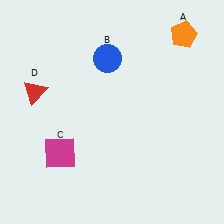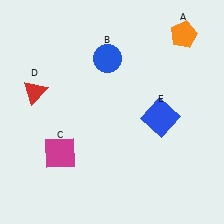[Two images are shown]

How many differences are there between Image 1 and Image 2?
There is 1 difference between the two images.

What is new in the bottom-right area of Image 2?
A blue square (E) was added in the bottom-right area of Image 2.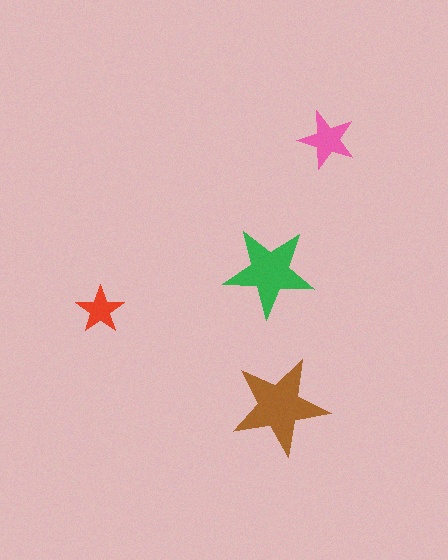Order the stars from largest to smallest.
the brown one, the green one, the pink one, the red one.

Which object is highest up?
The pink star is topmost.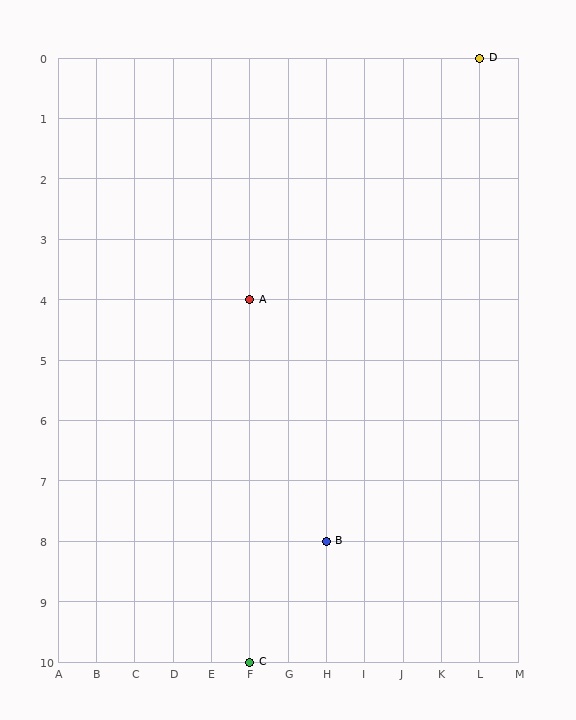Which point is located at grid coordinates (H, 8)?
Point B is at (H, 8).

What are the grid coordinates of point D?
Point D is at grid coordinates (L, 0).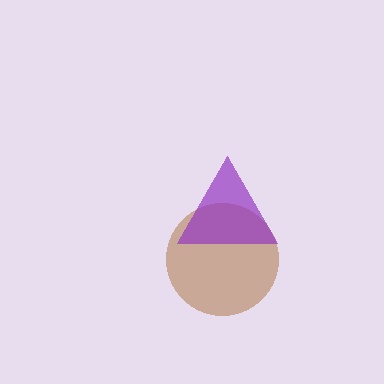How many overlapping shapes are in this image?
There are 2 overlapping shapes in the image.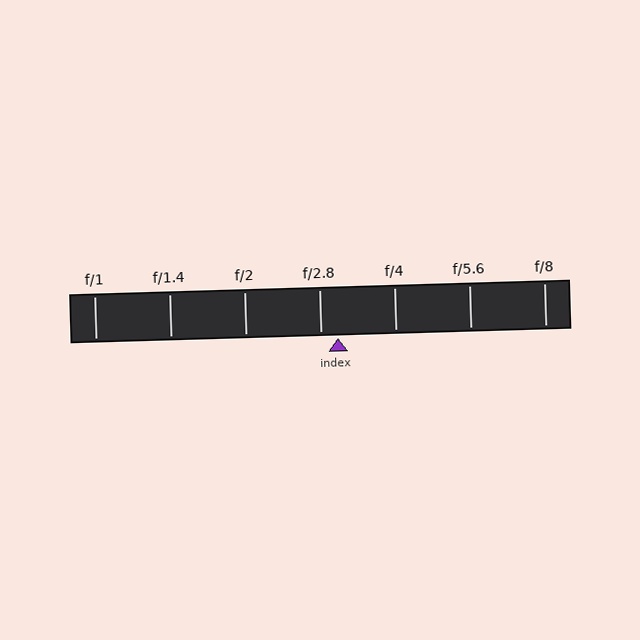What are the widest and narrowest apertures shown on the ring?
The widest aperture shown is f/1 and the narrowest is f/8.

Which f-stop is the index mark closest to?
The index mark is closest to f/2.8.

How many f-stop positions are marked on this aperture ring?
There are 7 f-stop positions marked.